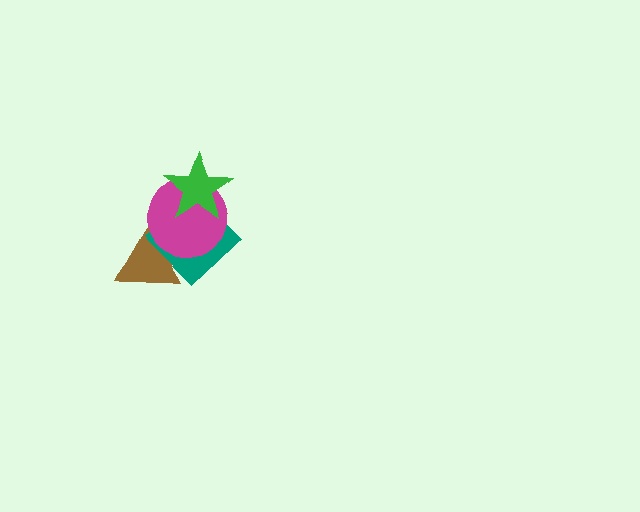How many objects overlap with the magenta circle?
3 objects overlap with the magenta circle.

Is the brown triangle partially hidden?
Yes, it is partially covered by another shape.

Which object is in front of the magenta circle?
The green star is in front of the magenta circle.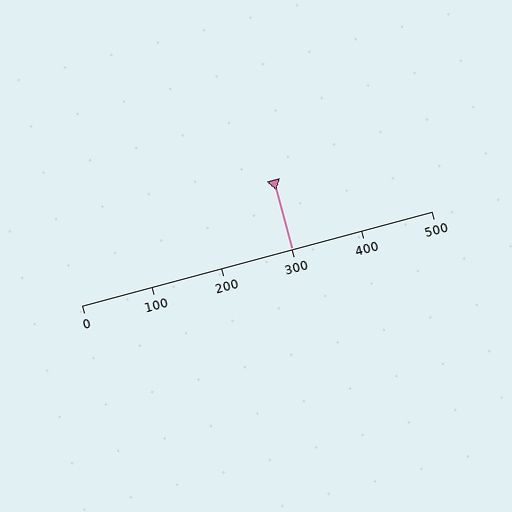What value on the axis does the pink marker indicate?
The marker indicates approximately 300.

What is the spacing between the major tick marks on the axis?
The major ticks are spaced 100 apart.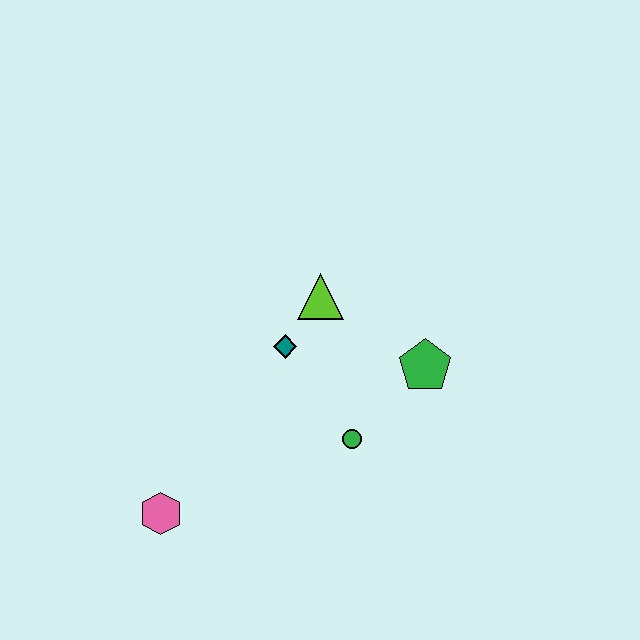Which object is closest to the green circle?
The green pentagon is closest to the green circle.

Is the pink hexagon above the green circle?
No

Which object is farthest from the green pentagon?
The pink hexagon is farthest from the green pentagon.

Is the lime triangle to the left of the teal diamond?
No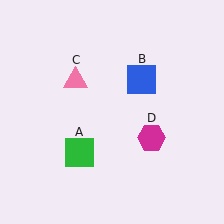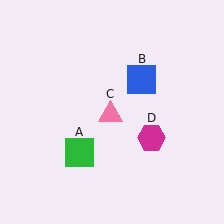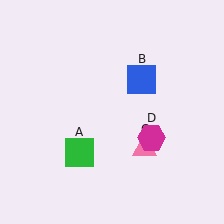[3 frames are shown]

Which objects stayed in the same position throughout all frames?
Green square (object A) and blue square (object B) and magenta hexagon (object D) remained stationary.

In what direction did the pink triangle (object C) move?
The pink triangle (object C) moved down and to the right.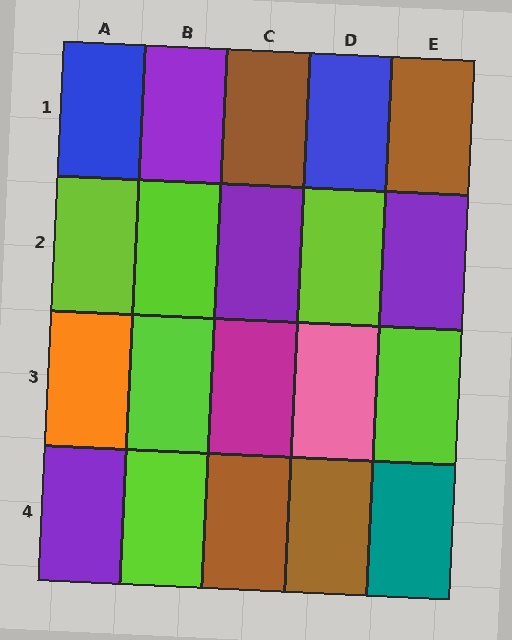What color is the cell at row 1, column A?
Blue.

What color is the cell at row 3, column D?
Pink.